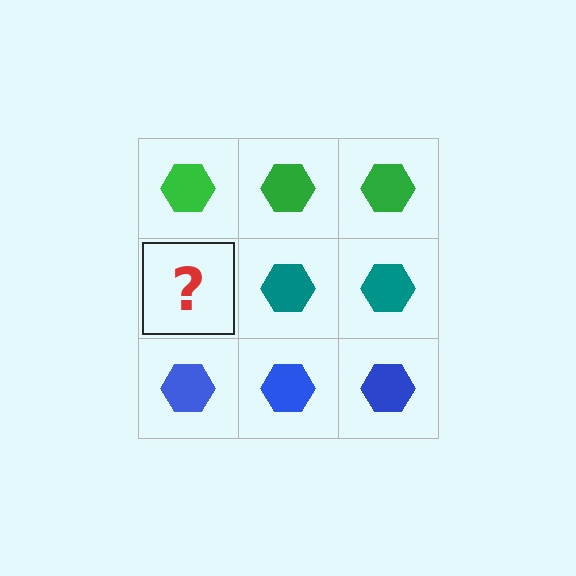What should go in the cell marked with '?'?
The missing cell should contain a teal hexagon.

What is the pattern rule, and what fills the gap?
The rule is that each row has a consistent color. The gap should be filled with a teal hexagon.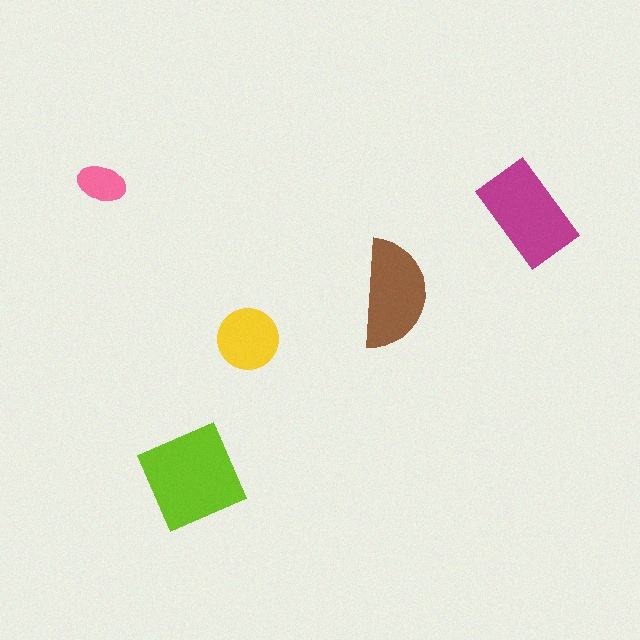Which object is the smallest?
The pink ellipse.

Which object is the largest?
The lime diamond.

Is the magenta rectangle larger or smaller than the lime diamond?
Smaller.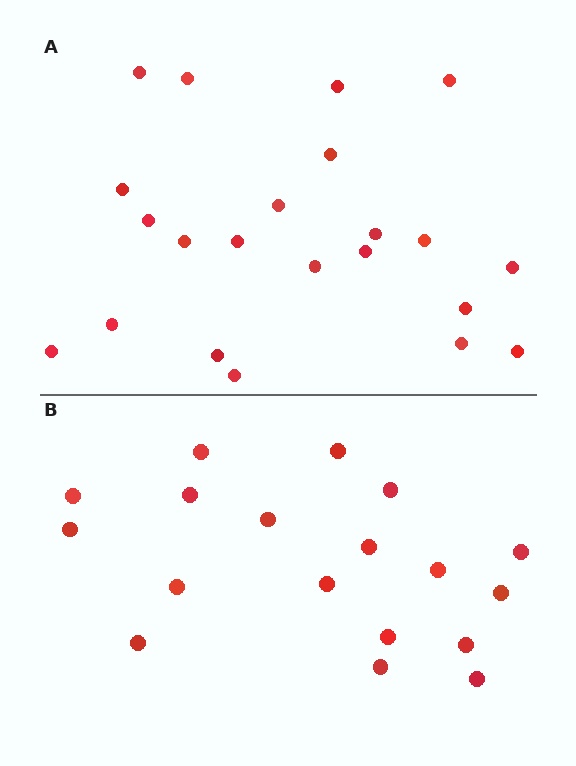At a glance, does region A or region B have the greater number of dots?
Region A (the top region) has more dots.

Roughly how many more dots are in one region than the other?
Region A has about 4 more dots than region B.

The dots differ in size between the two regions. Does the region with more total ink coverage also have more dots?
No. Region B has more total ink coverage because its dots are larger, but region A actually contains more individual dots. Total area can be misleading — the number of items is what matters here.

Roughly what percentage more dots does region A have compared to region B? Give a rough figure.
About 20% more.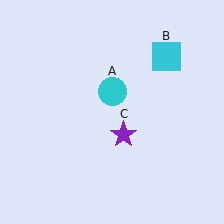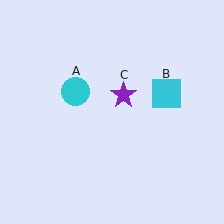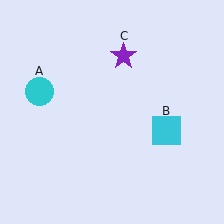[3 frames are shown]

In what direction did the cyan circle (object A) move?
The cyan circle (object A) moved left.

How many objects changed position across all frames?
3 objects changed position: cyan circle (object A), cyan square (object B), purple star (object C).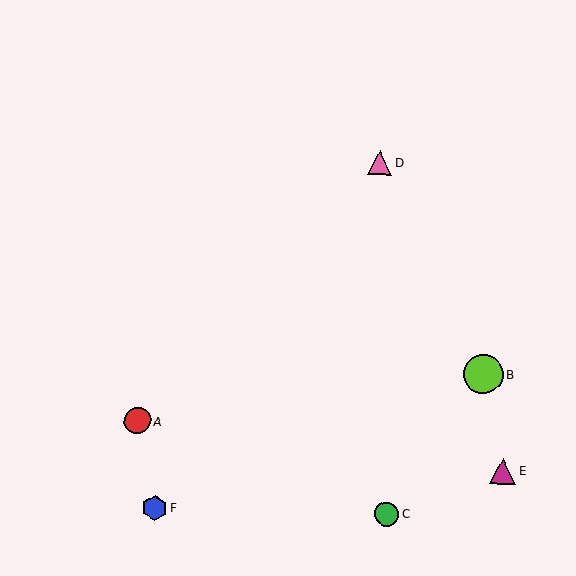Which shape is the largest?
The lime circle (labeled B) is the largest.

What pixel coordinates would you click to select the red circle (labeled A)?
Click at (137, 421) to select the red circle A.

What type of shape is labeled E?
Shape E is a magenta triangle.